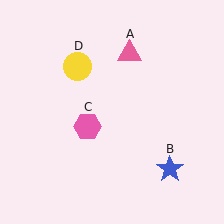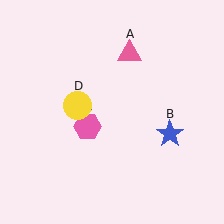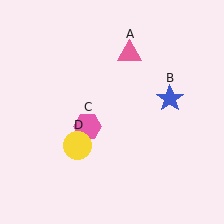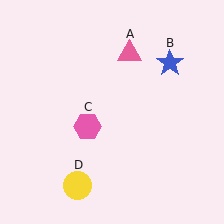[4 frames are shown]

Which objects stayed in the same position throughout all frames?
Pink triangle (object A) and pink hexagon (object C) remained stationary.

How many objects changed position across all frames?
2 objects changed position: blue star (object B), yellow circle (object D).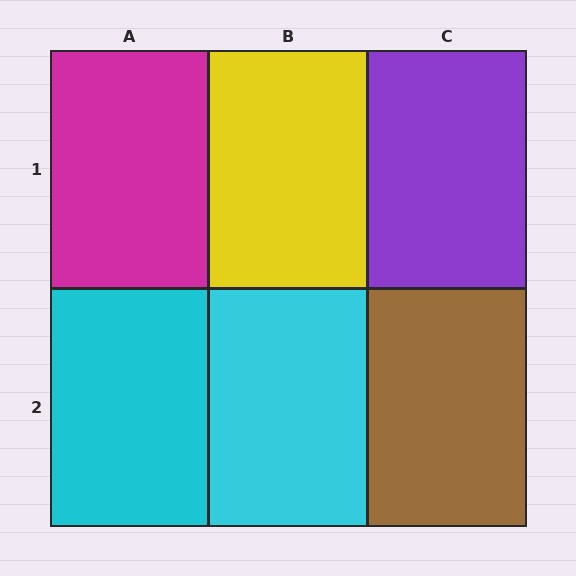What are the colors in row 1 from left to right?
Magenta, yellow, purple.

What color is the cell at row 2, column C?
Brown.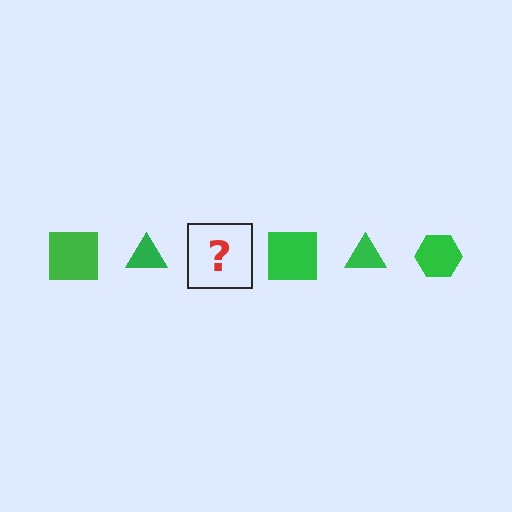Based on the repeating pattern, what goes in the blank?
The blank should be a green hexagon.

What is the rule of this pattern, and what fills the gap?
The rule is that the pattern cycles through square, triangle, hexagon shapes in green. The gap should be filled with a green hexagon.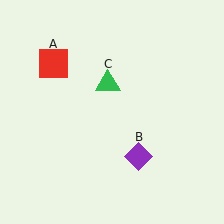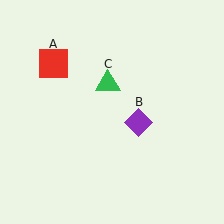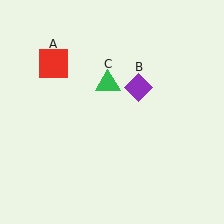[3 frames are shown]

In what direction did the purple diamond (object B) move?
The purple diamond (object B) moved up.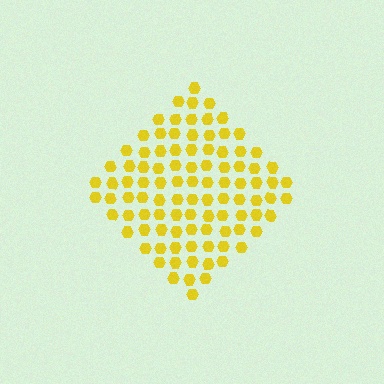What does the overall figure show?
The overall figure shows a diamond.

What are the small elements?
The small elements are hexagons.